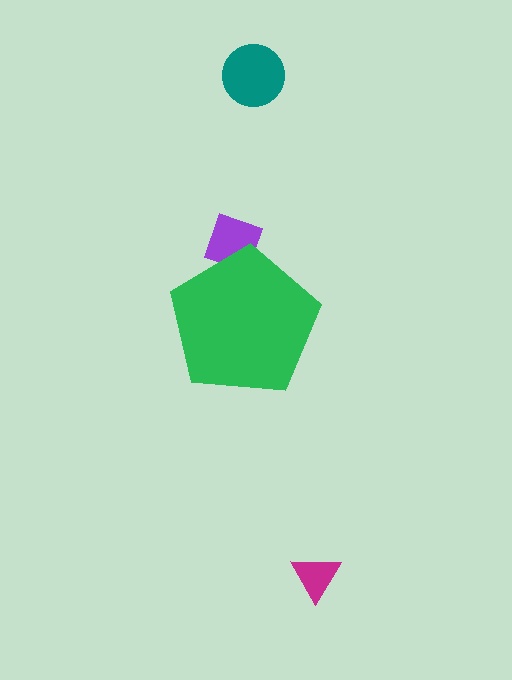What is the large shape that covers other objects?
A green pentagon.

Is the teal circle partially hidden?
No, the teal circle is fully visible.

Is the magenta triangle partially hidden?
No, the magenta triangle is fully visible.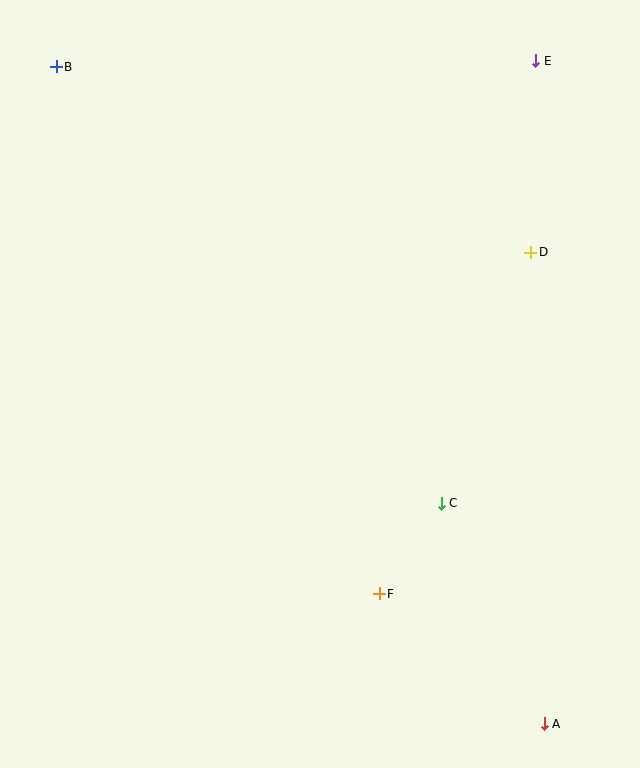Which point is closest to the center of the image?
Point C at (441, 503) is closest to the center.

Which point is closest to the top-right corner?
Point E is closest to the top-right corner.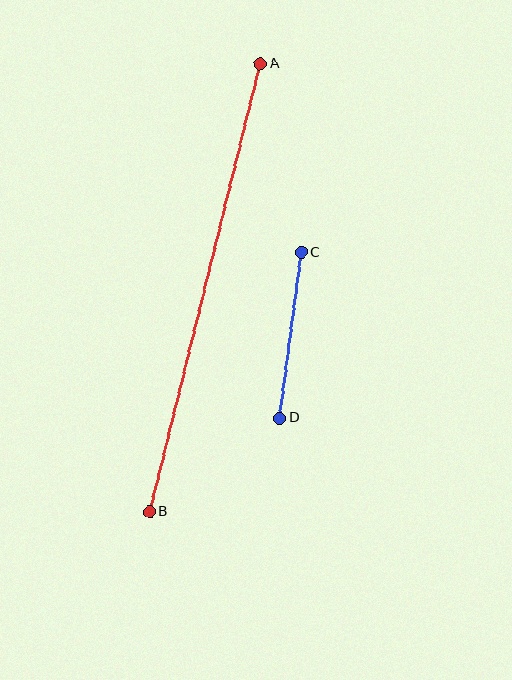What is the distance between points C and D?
The distance is approximately 167 pixels.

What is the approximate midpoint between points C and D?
The midpoint is at approximately (290, 335) pixels.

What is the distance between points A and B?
The distance is approximately 461 pixels.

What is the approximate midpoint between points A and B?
The midpoint is at approximately (205, 288) pixels.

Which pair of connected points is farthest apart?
Points A and B are farthest apart.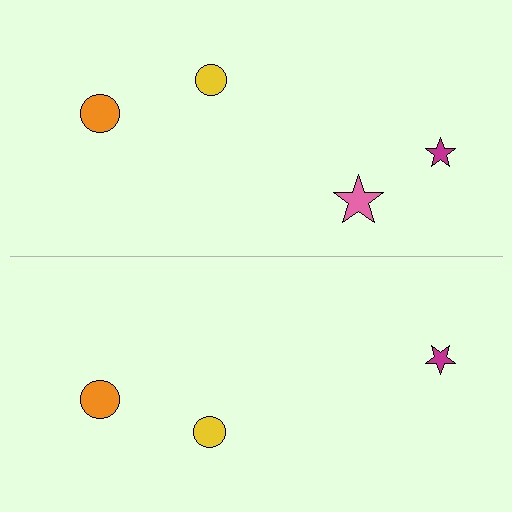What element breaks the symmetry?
A pink star is missing from the bottom side.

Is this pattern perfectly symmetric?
No, the pattern is not perfectly symmetric. A pink star is missing from the bottom side.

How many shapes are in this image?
There are 7 shapes in this image.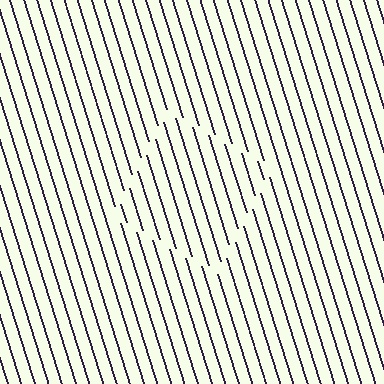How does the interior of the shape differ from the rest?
The interior of the shape contains the same grating, shifted by half a period — the contour is defined by the phase discontinuity where line-ends from the inner and outer gratings abut.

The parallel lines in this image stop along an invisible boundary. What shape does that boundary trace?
An illusory square. The interior of the shape contains the same grating, shifted by half a period — the contour is defined by the phase discontinuity where line-ends from the inner and outer gratings abut.